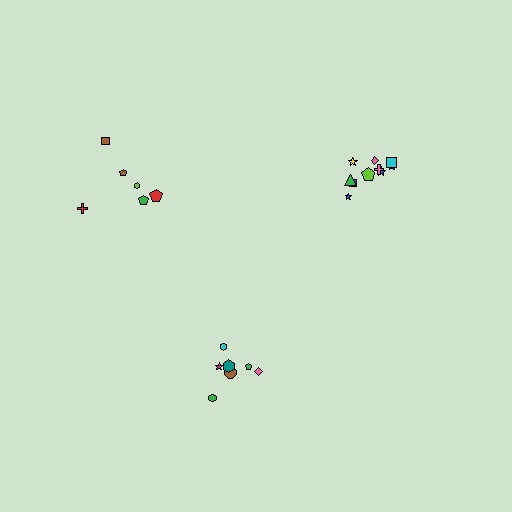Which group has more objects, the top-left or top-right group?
The top-right group.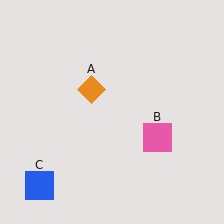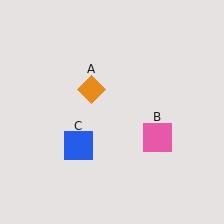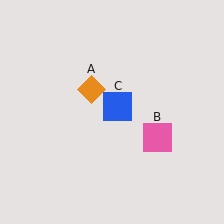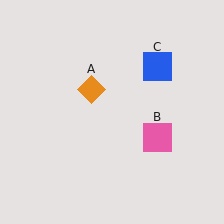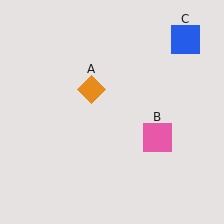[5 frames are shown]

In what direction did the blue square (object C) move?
The blue square (object C) moved up and to the right.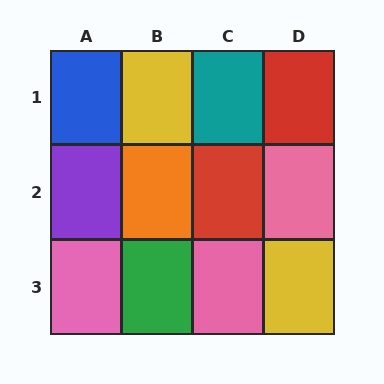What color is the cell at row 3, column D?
Yellow.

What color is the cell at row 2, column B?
Orange.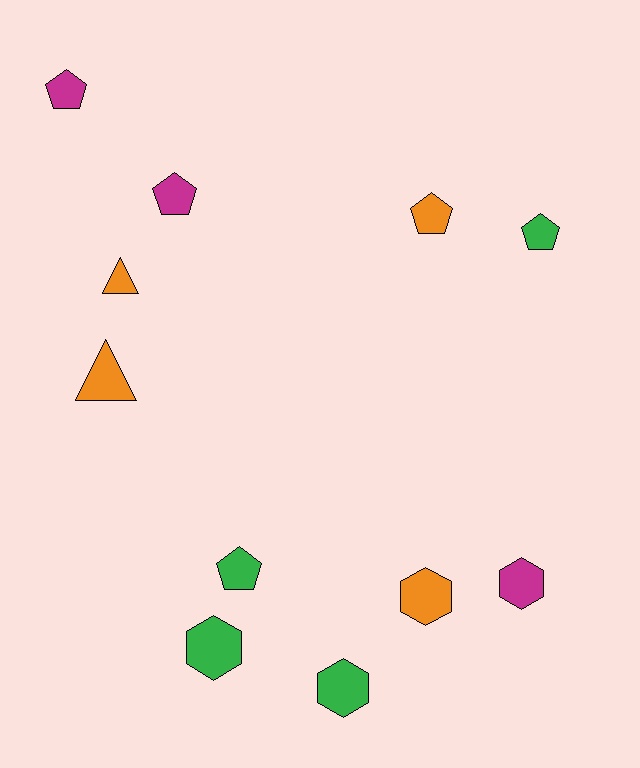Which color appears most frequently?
Orange, with 4 objects.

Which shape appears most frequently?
Pentagon, with 5 objects.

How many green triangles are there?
There are no green triangles.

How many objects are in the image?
There are 11 objects.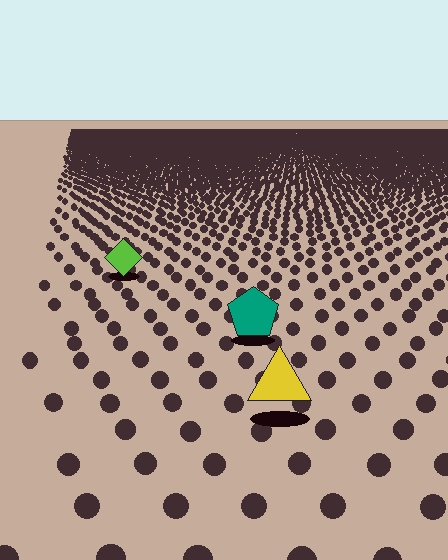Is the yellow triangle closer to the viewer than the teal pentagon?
Yes. The yellow triangle is closer — you can tell from the texture gradient: the ground texture is coarser near it.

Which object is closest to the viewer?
The yellow triangle is closest. The texture marks near it are larger and more spread out.